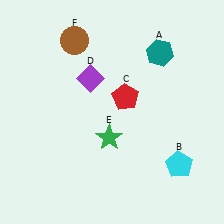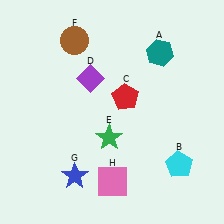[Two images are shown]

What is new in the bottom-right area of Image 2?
A pink square (H) was added in the bottom-right area of Image 2.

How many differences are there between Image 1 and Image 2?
There are 2 differences between the two images.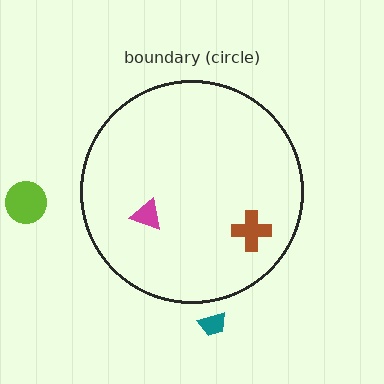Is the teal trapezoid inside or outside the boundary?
Outside.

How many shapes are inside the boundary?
2 inside, 2 outside.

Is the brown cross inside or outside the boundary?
Inside.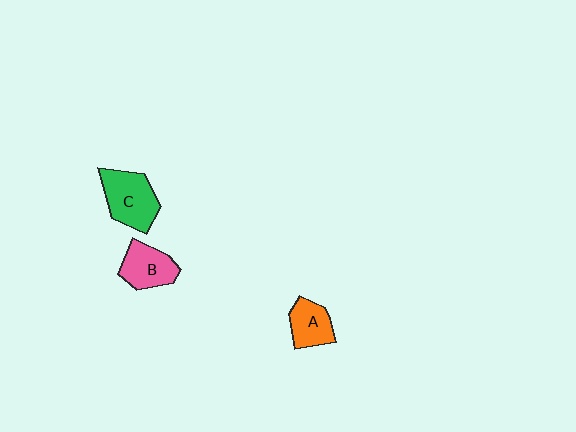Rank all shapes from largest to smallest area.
From largest to smallest: C (green), B (pink), A (orange).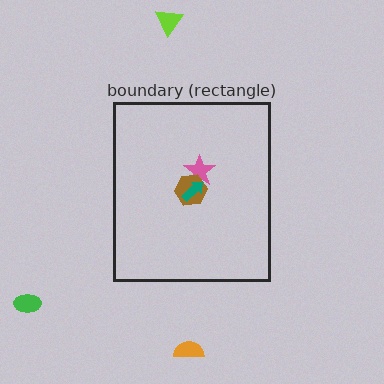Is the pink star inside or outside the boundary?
Inside.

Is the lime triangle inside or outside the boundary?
Outside.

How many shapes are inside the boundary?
3 inside, 3 outside.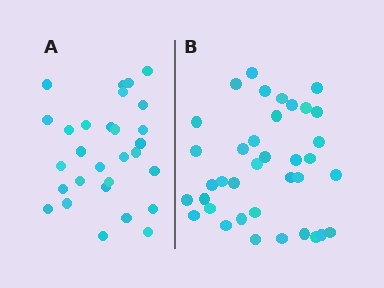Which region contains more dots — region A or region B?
Region B (the right region) has more dots.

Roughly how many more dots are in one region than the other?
Region B has roughly 8 or so more dots than region A.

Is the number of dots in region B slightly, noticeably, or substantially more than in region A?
Region B has noticeably more, but not dramatically so. The ratio is roughly 1.3 to 1.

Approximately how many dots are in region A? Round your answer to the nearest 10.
About 30 dots. (The exact count is 29, which rounds to 30.)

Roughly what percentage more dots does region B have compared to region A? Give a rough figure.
About 30% more.